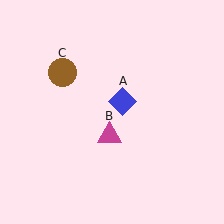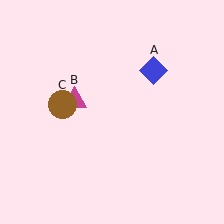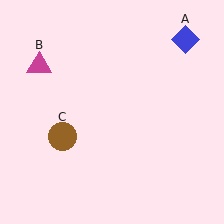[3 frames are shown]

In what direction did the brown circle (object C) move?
The brown circle (object C) moved down.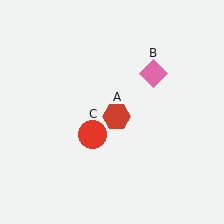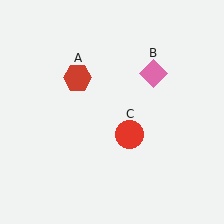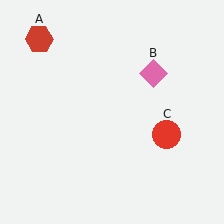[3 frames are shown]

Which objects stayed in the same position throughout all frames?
Pink diamond (object B) remained stationary.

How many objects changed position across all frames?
2 objects changed position: red hexagon (object A), red circle (object C).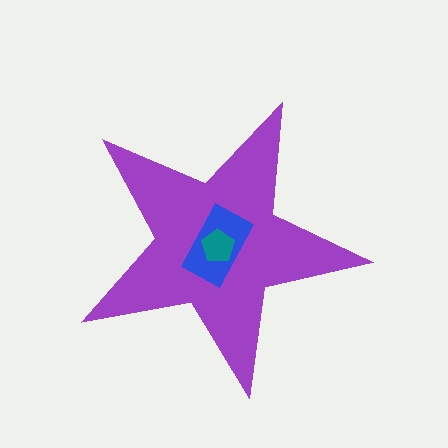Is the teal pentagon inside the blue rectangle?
Yes.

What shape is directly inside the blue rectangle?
The teal pentagon.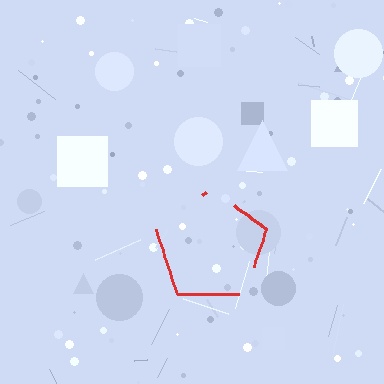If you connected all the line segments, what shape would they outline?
They would outline a pentagon.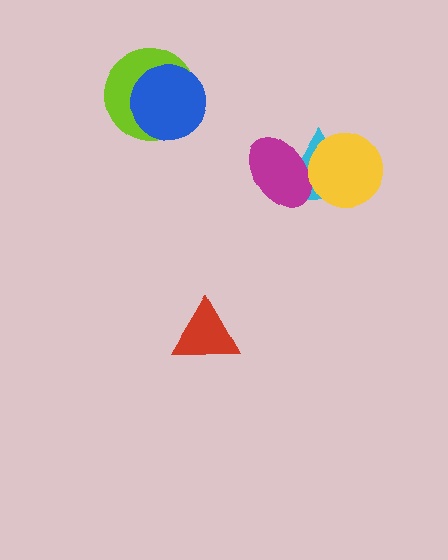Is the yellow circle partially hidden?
No, no other shape covers it.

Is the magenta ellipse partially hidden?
Yes, it is partially covered by another shape.